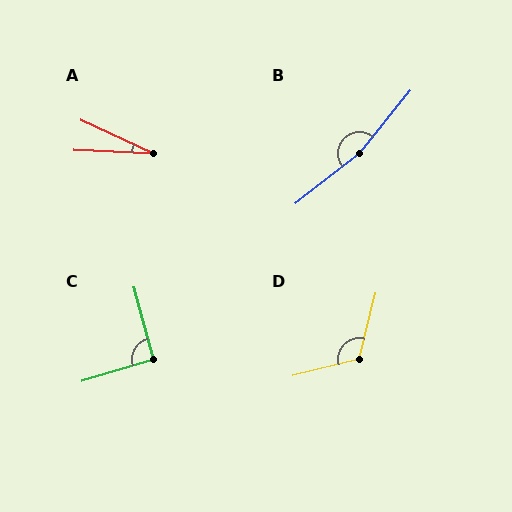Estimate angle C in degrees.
Approximately 91 degrees.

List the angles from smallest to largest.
A (23°), C (91°), D (118°), B (167°).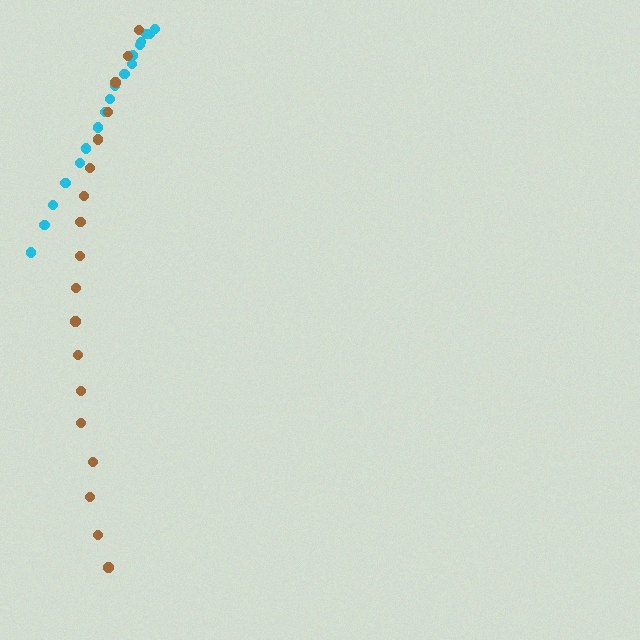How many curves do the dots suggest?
There are 2 distinct paths.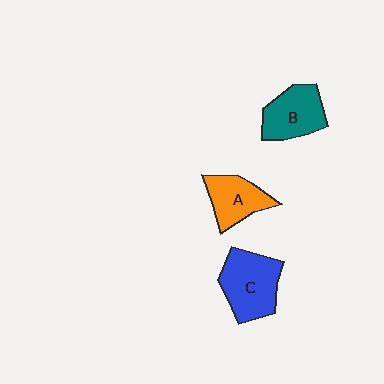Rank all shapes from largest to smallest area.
From largest to smallest: C (blue), B (teal), A (orange).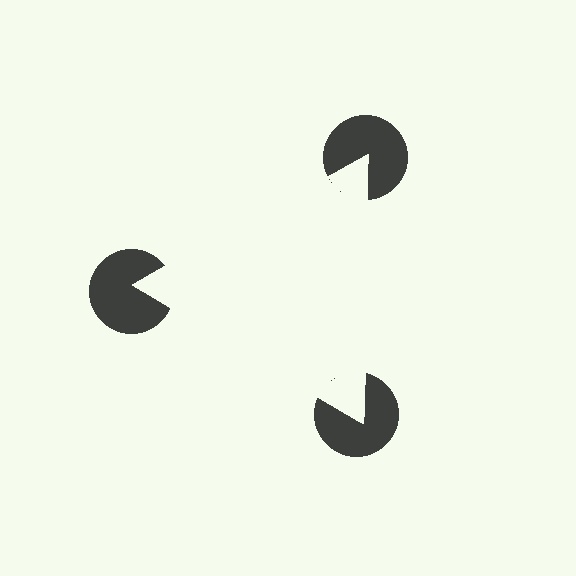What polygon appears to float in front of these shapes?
An illusory triangle — its edges are inferred from the aligned wedge cuts in the pac-man discs, not physically drawn.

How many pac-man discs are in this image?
There are 3 — one at each vertex of the illusory triangle.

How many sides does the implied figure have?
3 sides.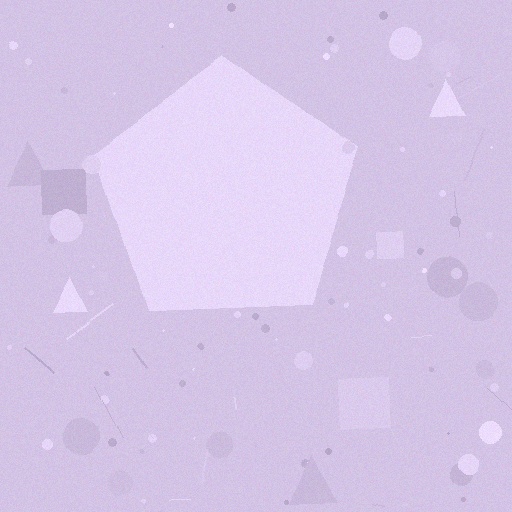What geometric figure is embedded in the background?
A pentagon is embedded in the background.